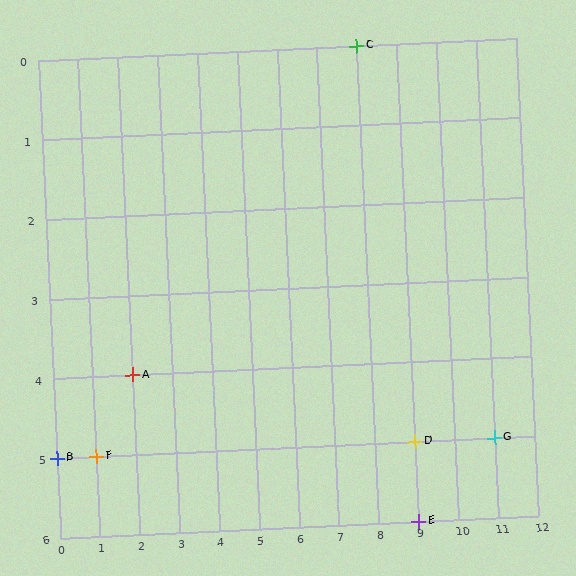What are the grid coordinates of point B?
Point B is at grid coordinates (0, 5).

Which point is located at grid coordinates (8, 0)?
Point C is at (8, 0).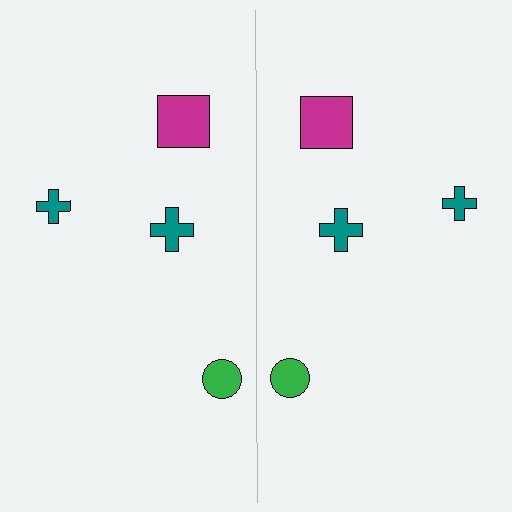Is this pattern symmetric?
Yes, this pattern has bilateral (reflection) symmetry.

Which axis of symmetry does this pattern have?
The pattern has a vertical axis of symmetry running through the center of the image.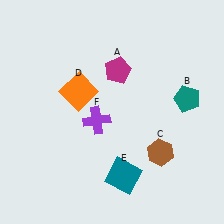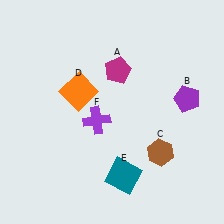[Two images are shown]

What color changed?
The pentagon (B) changed from teal in Image 1 to purple in Image 2.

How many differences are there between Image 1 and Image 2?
There is 1 difference between the two images.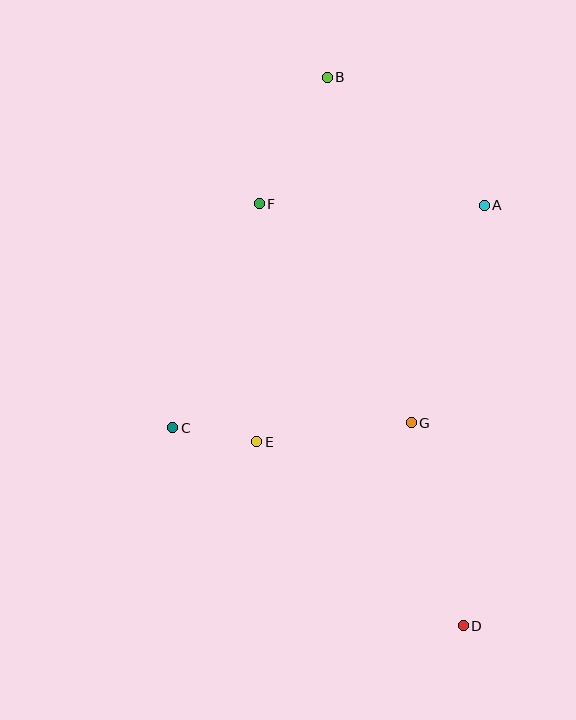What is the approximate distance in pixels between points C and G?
The distance between C and G is approximately 239 pixels.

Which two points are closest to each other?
Points C and E are closest to each other.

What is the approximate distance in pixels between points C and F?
The distance between C and F is approximately 240 pixels.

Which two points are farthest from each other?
Points B and D are farthest from each other.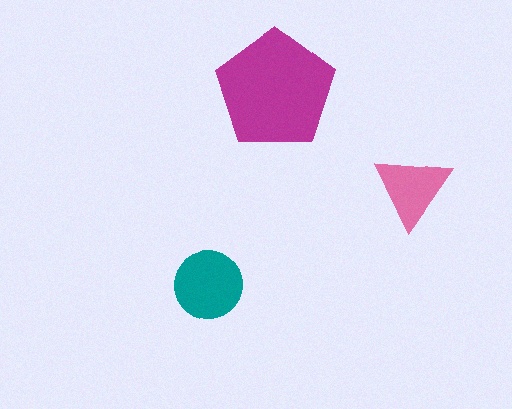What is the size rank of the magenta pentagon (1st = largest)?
1st.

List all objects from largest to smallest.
The magenta pentagon, the teal circle, the pink triangle.